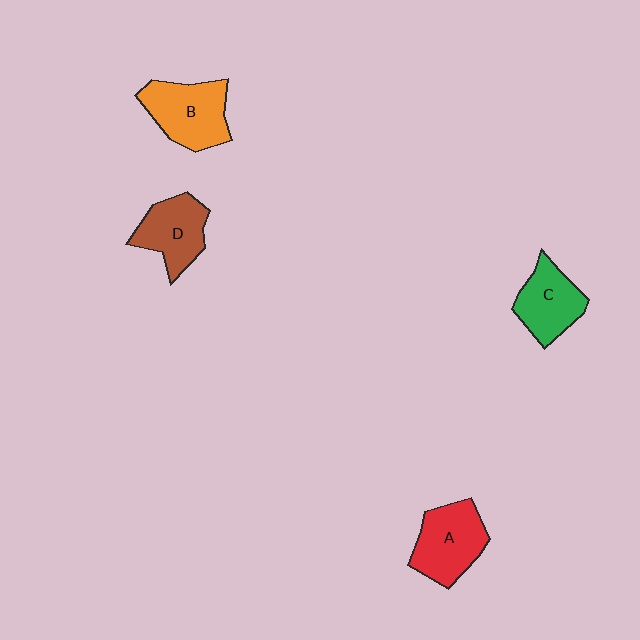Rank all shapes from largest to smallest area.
From largest to smallest: B (orange), A (red), D (brown), C (green).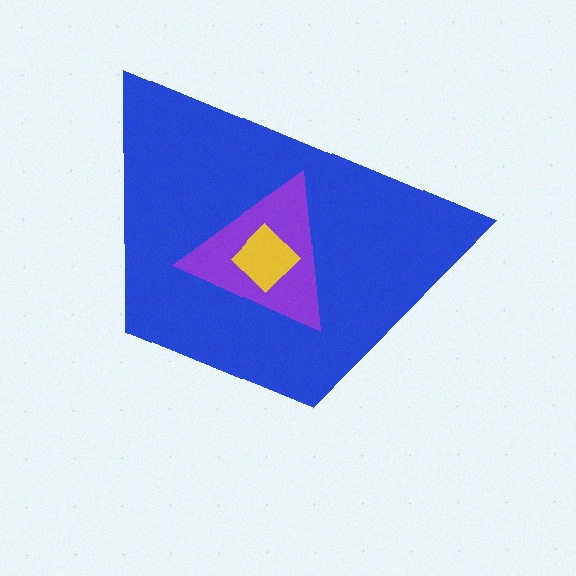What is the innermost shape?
The yellow diamond.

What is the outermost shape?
The blue trapezoid.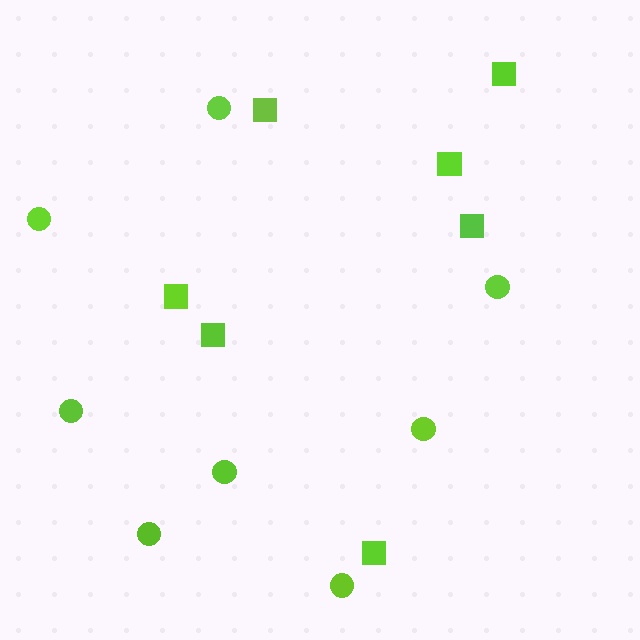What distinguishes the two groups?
There are 2 groups: one group of circles (8) and one group of squares (7).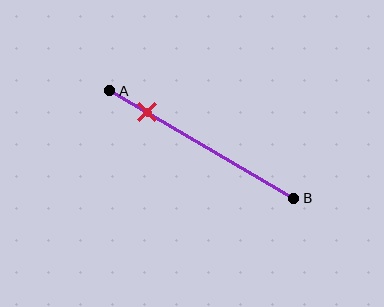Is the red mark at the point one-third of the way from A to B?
No, the mark is at about 20% from A, not at the 33% one-third point.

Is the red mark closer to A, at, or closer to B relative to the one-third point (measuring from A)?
The red mark is closer to point A than the one-third point of segment AB.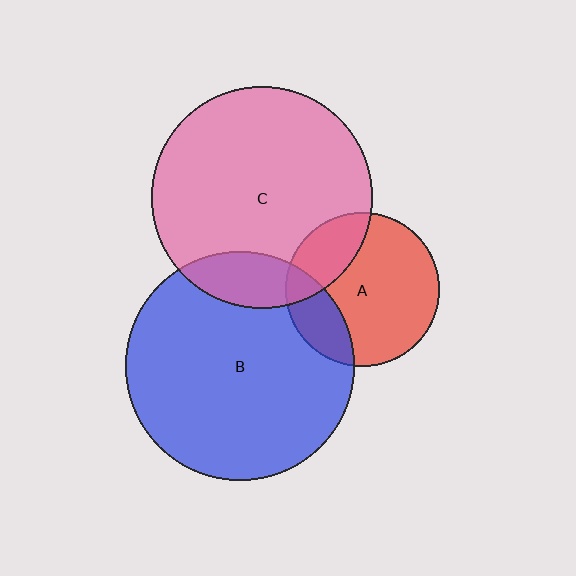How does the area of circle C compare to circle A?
Approximately 2.1 times.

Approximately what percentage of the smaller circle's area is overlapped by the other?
Approximately 20%.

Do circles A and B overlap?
Yes.